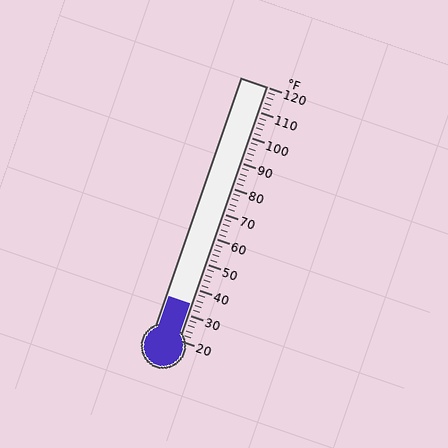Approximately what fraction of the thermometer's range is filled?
The thermometer is filled to approximately 15% of its range.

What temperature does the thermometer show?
The thermometer shows approximately 34°F.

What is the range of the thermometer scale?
The thermometer scale ranges from 20°F to 120°F.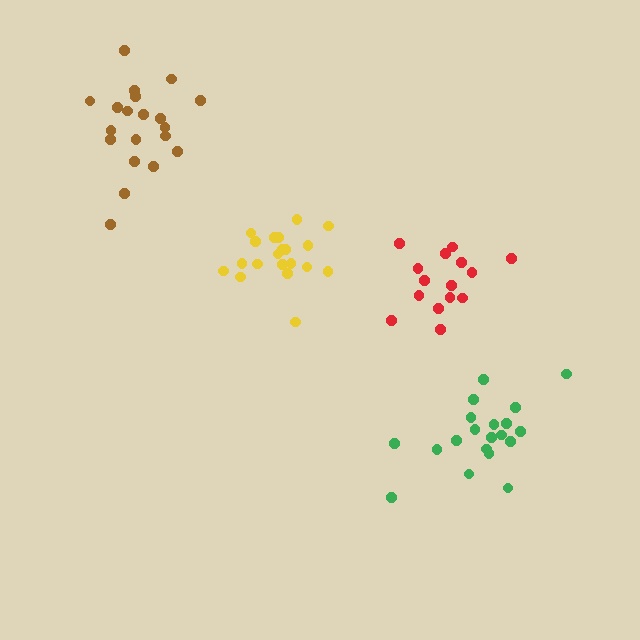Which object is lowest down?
The green cluster is bottommost.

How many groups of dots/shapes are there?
There are 4 groups.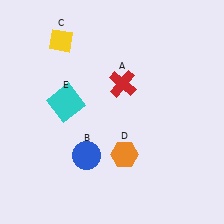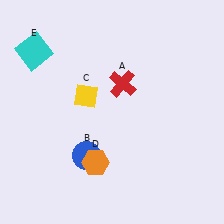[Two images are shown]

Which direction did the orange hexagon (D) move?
The orange hexagon (D) moved left.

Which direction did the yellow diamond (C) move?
The yellow diamond (C) moved down.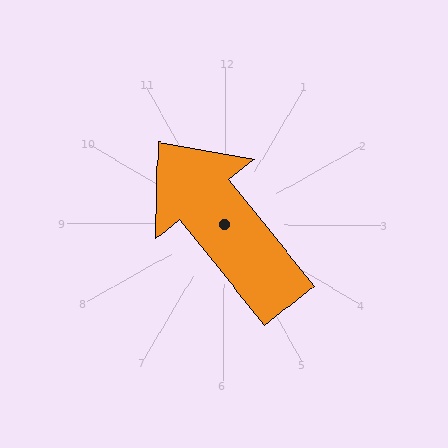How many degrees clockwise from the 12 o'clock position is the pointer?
Approximately 321 degrees.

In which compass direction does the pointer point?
Northwest.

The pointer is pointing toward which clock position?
Roughly 11 o'clock.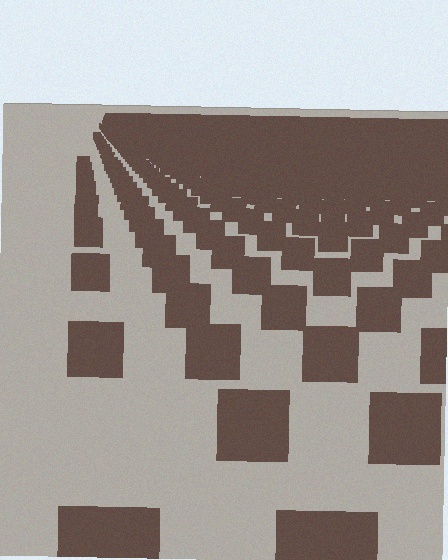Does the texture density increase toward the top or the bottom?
Density increases toward the top.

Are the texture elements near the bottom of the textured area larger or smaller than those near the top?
Larger. Near the bottom, elements are closer to the viewer and appear at a bigger on-screen size.